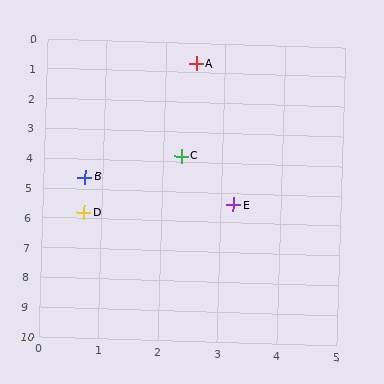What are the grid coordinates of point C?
Point C is at approximately (2.3, 3.8).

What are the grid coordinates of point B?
Point B is at approximately (0.7, 4.6).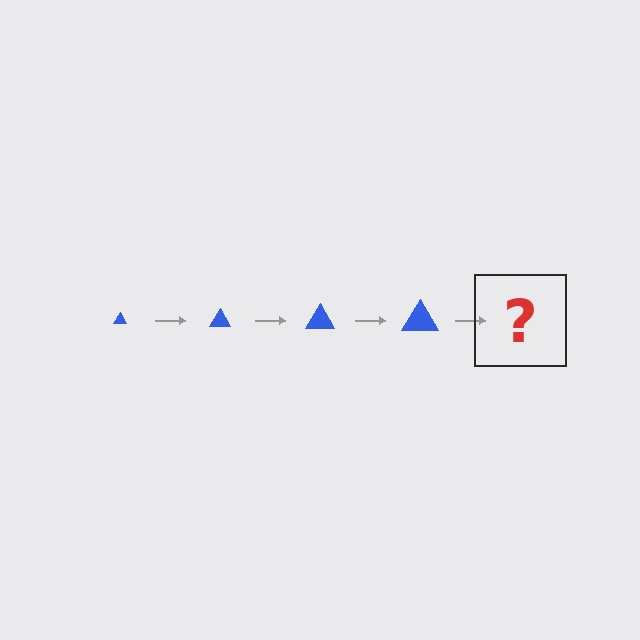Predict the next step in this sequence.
The next step is a blue triangle, larger than the previous one.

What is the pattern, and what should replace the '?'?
The pattern is that the triangle gets progressively larger each step. The '?' should be a blue triangle, larger than the previous one.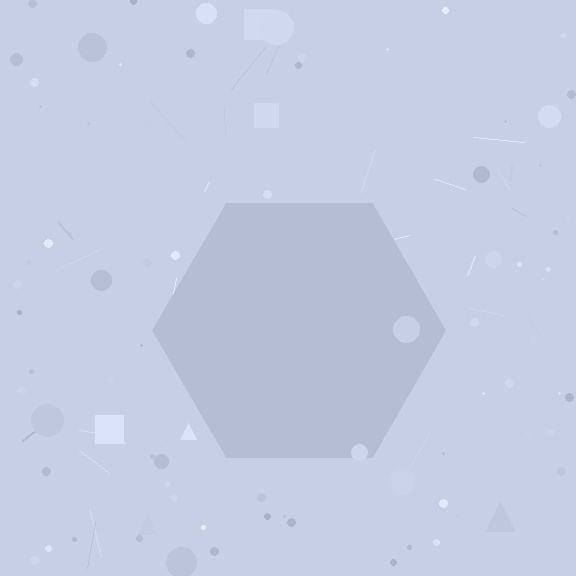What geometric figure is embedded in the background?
A hexagon is embedded in the background.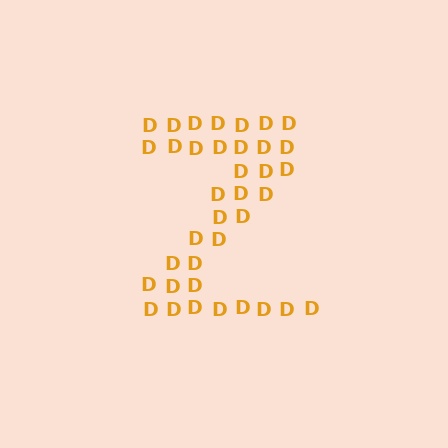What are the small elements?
The small elements are letter D's.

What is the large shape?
The large shape is the letter Z.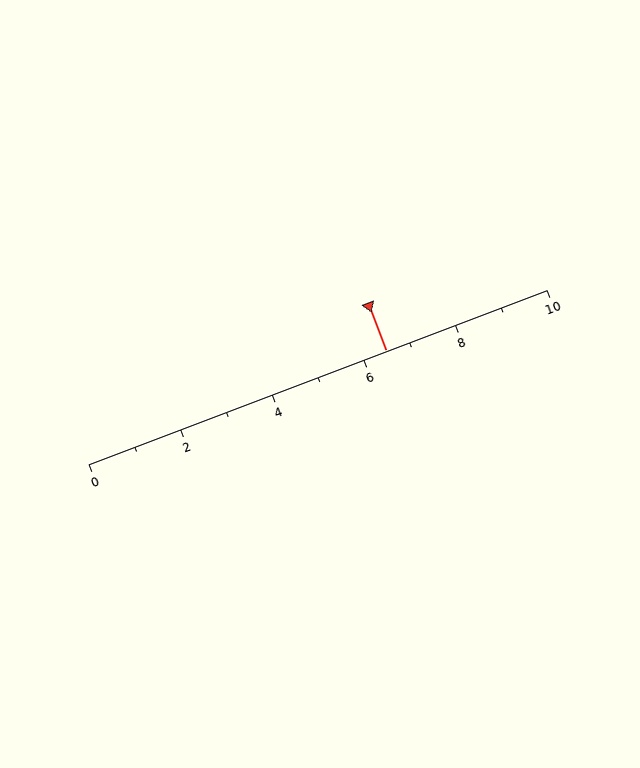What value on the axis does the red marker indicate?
The marker indicates approximately 6.5.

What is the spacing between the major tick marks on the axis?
The major ticks are spaced 2 apart.